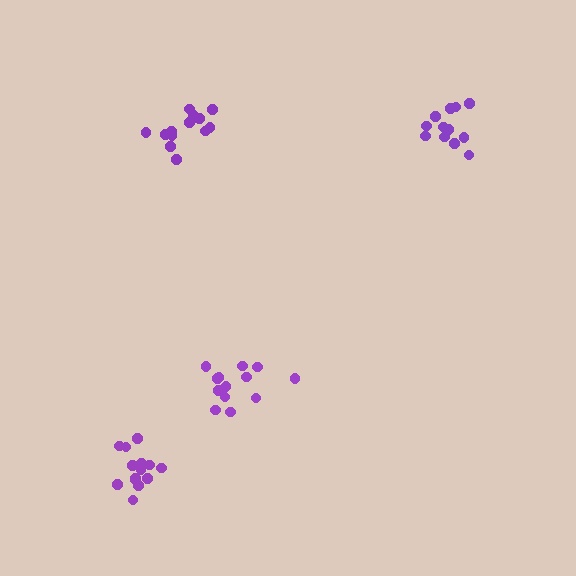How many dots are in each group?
Group 1: 14 dots, Group 2: 13 dots, Group 3: 12 dots, Group 4: 14 dots (53 total).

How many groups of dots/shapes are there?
There are 4 groups.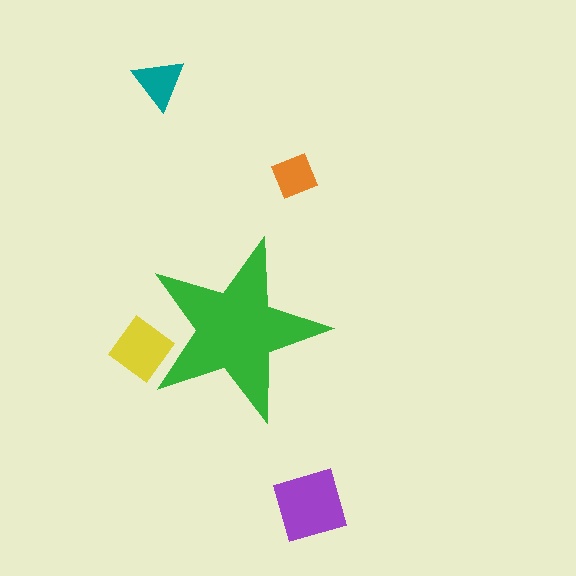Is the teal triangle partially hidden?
No, the teal triangle is fully visible.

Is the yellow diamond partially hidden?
Yes, the yellow diamond is partially hidden behind the green star.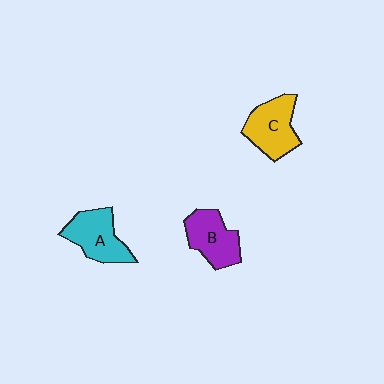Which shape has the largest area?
Shape C (yellow).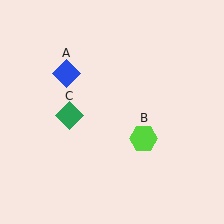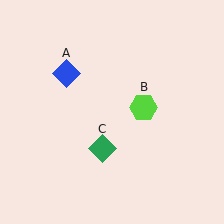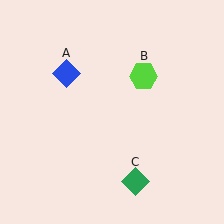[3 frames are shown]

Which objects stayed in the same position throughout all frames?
Blue diamond (object A) remained stationary.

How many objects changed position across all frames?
2 objects changed position: lime hexagon (object B), green diamond (object C).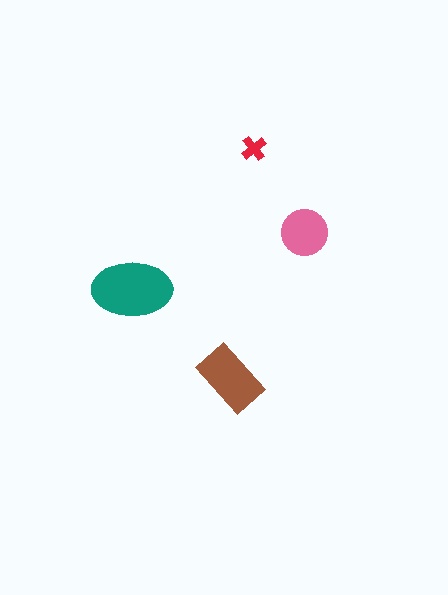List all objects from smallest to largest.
The red cross, the pink circle, the brown rectangle, the teal ellipse.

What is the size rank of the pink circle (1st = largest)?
3rd.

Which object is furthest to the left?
The teal ellipse is leftmost.